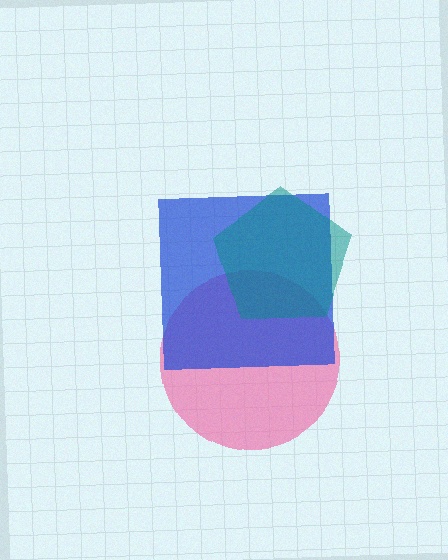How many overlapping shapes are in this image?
There are 3 overlapping shapes in the image.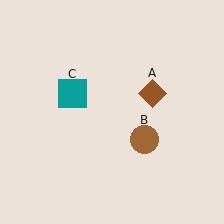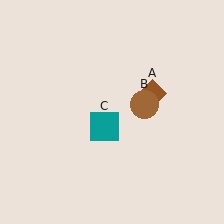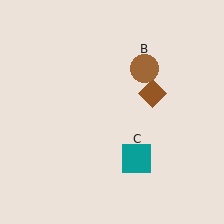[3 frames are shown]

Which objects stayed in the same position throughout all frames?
Brown diamond (object A) remained stationary.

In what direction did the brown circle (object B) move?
The brown circle (object B) moved up.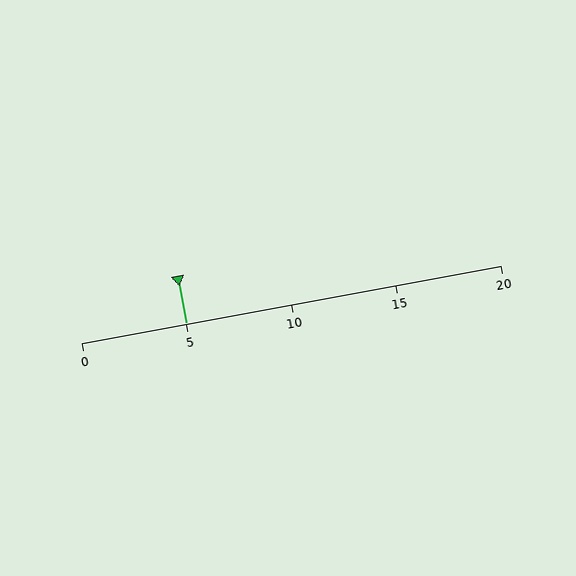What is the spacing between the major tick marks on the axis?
The major ticks are spaced 5 apart.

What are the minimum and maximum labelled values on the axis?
The axis runs from 0 to 20.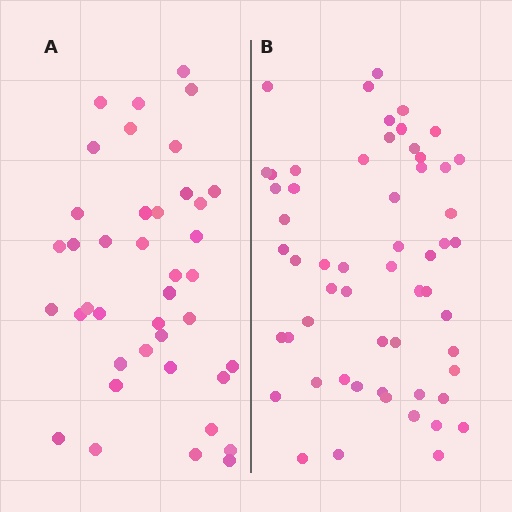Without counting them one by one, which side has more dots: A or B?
Region B (the right region) has more dots.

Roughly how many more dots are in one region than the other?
Region B has approximately 15 more dots than region A.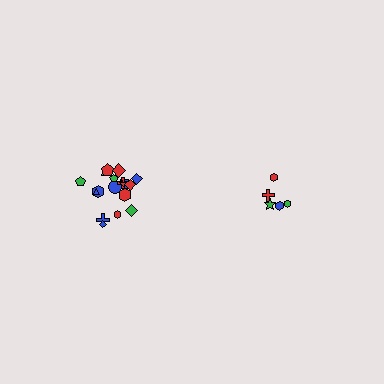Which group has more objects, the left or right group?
The left group.